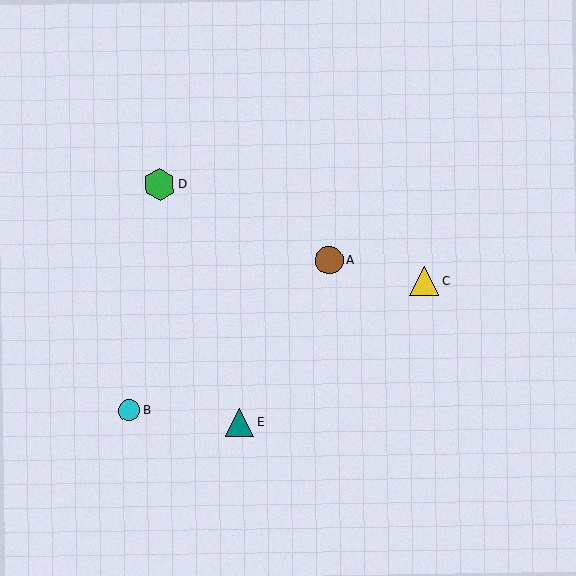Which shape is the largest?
The green hexagon (labeled D) is the largest.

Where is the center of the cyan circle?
The center of the cyan circle is at (129, 411).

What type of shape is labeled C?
Shape C is a yellow triangle.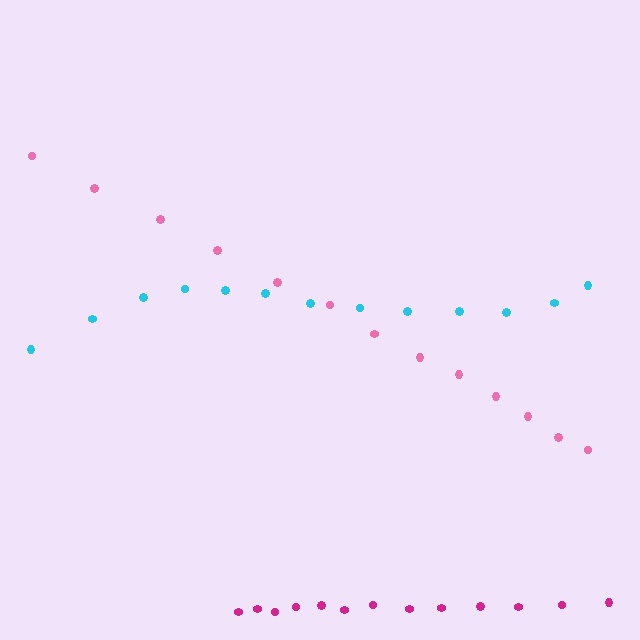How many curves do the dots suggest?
There are 3 distinct paths.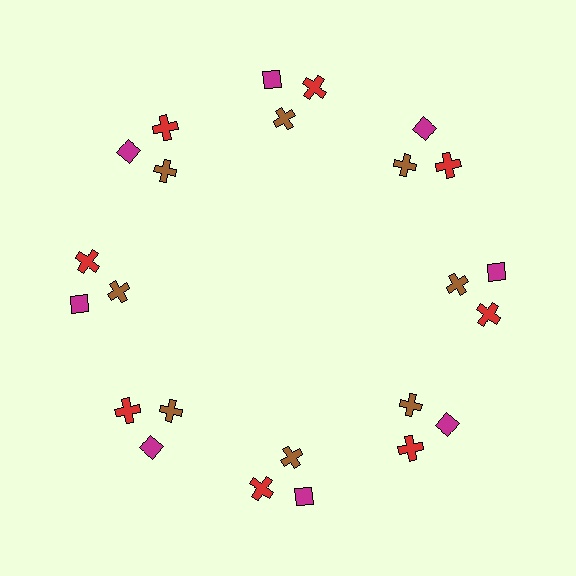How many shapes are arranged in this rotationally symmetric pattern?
There are 24 shapes, arranged in 8 groups of 3.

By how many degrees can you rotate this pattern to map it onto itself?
The pattern maps onto itself every 45 degrees of rotation.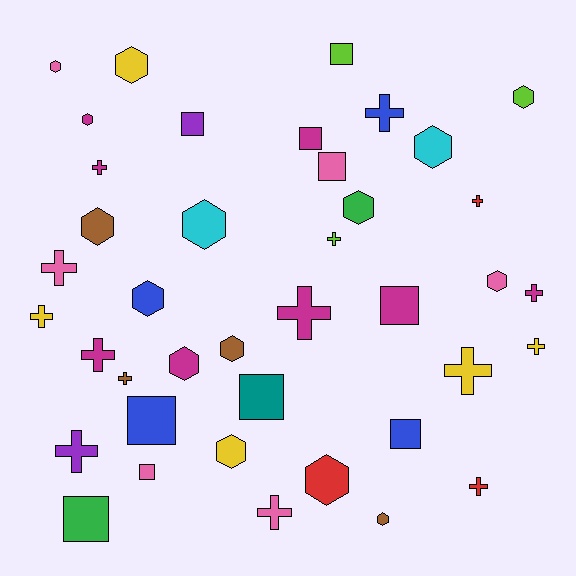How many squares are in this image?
There are 10 squares.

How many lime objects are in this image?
There are 3 lime objects.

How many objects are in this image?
There are 40 objects.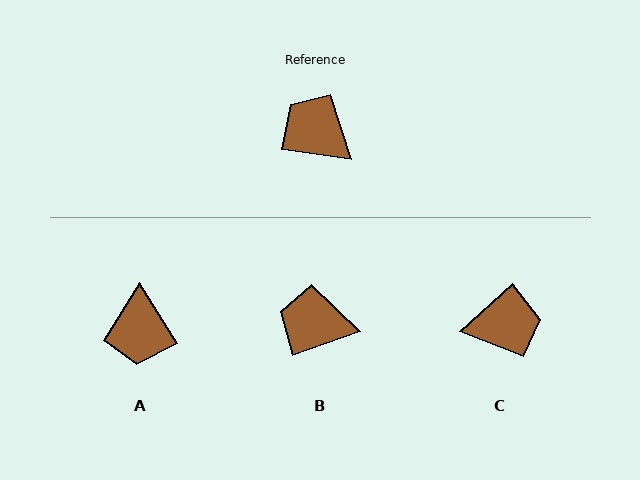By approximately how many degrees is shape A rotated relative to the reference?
Approximately 130 degrees counter-clockwise.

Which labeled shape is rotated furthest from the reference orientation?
A, about 130 degrees away.